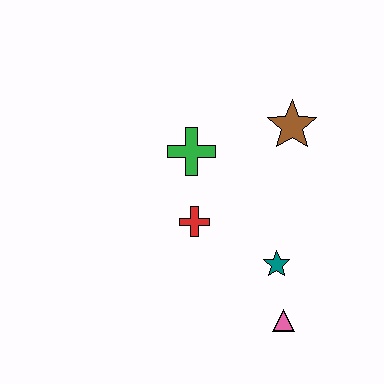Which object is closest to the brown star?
The green cross is closest to the brown star.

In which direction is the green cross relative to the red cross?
The green cross is above the red cross.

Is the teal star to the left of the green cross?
No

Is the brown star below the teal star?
No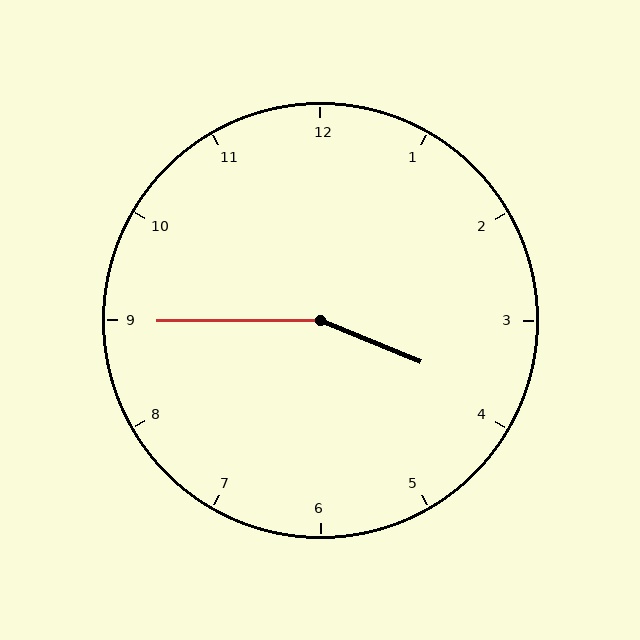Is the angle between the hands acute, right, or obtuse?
It is obtuse.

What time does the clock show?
3:45.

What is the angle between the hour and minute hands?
Approximately 158 degrees.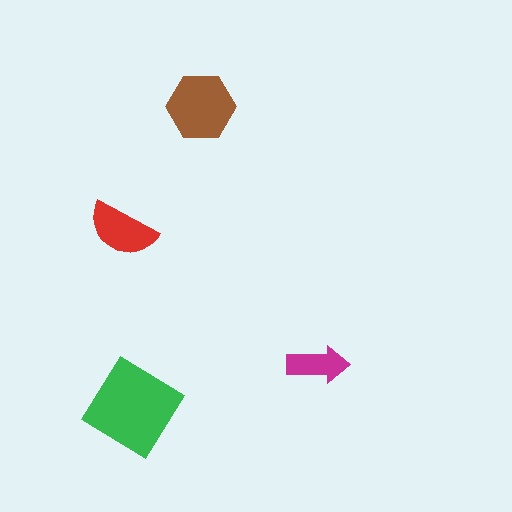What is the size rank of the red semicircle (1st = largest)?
3rd.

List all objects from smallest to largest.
The magenta arrow, the red semicircle, the brown hexagon, the green diamond.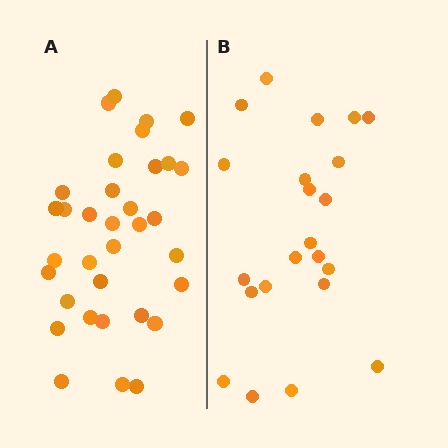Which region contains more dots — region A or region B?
Region A (the left region) has more dots.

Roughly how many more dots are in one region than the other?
Region A has roughly 12 or so more dots than region B.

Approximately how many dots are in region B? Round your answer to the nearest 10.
About 20 dots. (The exact count is 22, which rounds to 20.)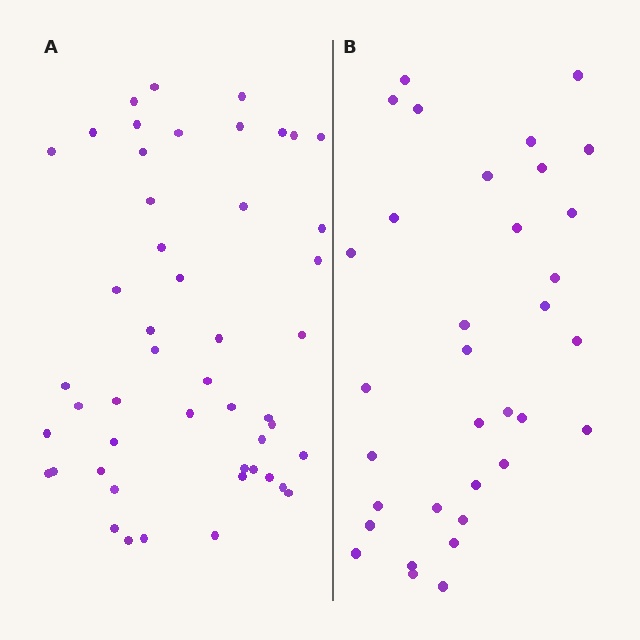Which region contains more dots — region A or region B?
Region A (the left region) has more dots.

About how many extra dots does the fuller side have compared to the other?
Region A has approximately 15 more dots than region B.